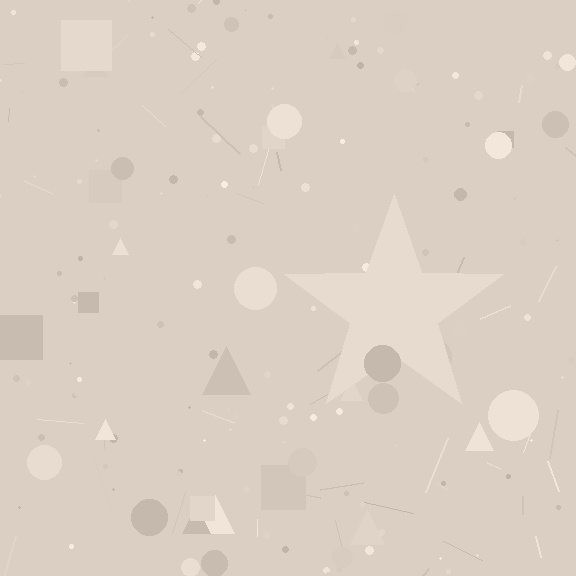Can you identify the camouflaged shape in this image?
The camouflaged shape is a star.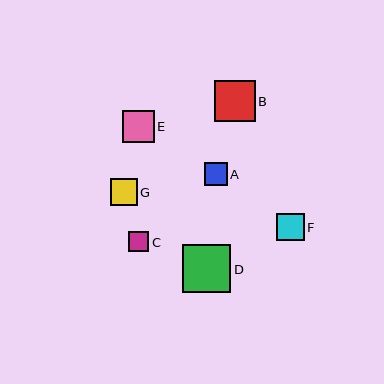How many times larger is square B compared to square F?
Square B is approximately 1.5 times the size of square F.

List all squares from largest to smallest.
From largest to smallest: D, B, E, F, G, A, C.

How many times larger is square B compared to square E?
Square B is approximately 1.3 times the size of square E.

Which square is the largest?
Square D is the largest with a size of approximately 48 pixels.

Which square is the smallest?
Square C is the smallest with a size of approximately 20 pixels.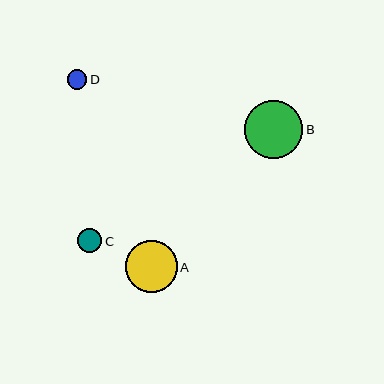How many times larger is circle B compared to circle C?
Circle B is approximately 2.4 times the size of circle C.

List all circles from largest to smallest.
From largest to smallest: B, A, C, D.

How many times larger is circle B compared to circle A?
Circle B is approximately 1.1 times the size of circle A.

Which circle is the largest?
Circle B is the largest with a size of approximately 58 pixels.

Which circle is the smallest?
Circle D is the smallest with a size of approximately 20 pixels.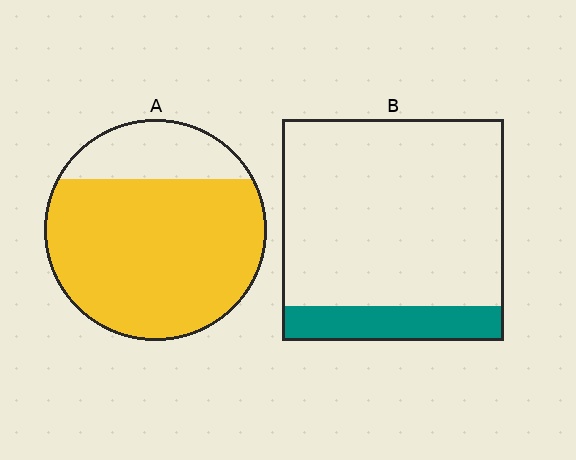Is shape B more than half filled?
No.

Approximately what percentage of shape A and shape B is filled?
A is approximately 80% and B is approximately 15%.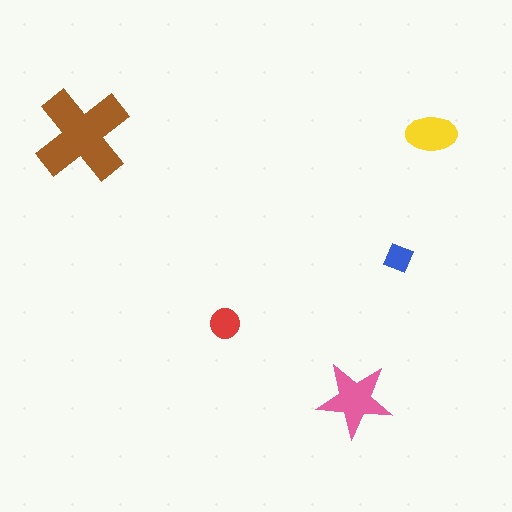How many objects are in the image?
There are 5 objects in the image.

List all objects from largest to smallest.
The brown cross, the pink star, the yellow ellipse, the red circle, the blue diamond.